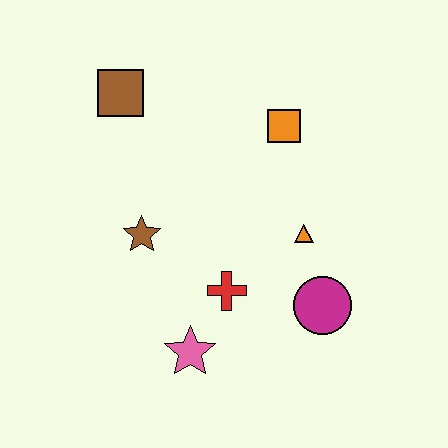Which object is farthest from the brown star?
The magenta circle is farthest from the brown star.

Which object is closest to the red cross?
The pink star is closest to the red cross.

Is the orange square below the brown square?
Yes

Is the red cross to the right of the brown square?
Yes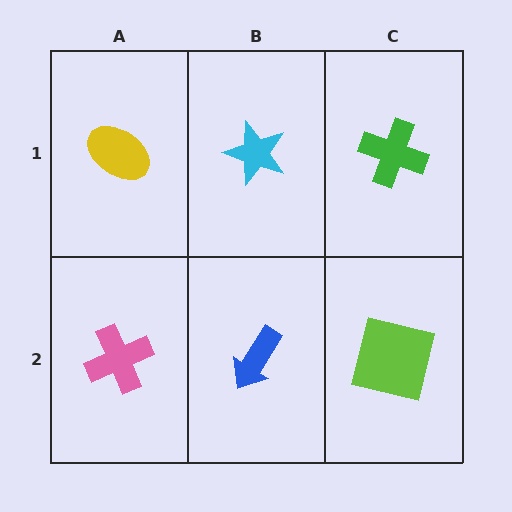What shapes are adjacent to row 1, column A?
A pink cross (row 2, column A), a cyan star (row 1, column B).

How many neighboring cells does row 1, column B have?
3.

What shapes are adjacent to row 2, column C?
A green cross (row 1, column C), a blue arrow (row 2, column B).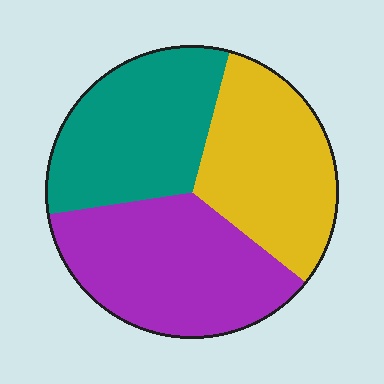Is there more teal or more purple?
Purple.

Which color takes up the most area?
Purple, at roughly 35%.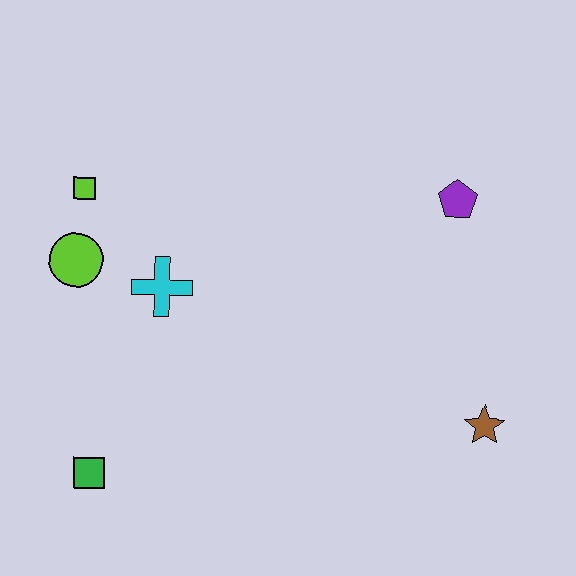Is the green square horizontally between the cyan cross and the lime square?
Yes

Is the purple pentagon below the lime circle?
No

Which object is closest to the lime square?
The lime circle is closest to the lime square.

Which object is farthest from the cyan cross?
The brown star is farthest from the cyan cross.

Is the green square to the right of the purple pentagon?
No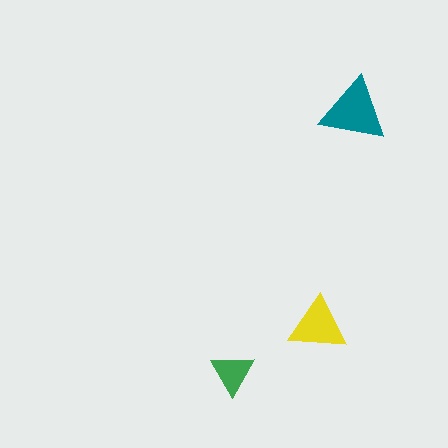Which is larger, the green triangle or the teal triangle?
The teal one.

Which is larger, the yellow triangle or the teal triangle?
The teal one.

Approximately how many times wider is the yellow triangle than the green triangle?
About 1.5 times wider.